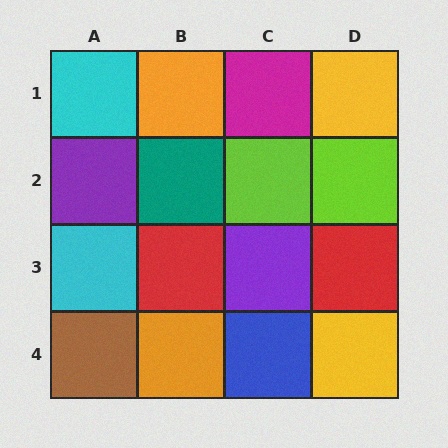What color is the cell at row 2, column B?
Teal.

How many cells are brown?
1 cell is brown.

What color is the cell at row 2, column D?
Lime.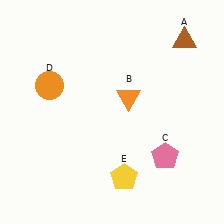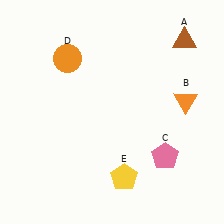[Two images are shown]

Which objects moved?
The objects that moved are: the orange triangle (B), the orange circle (D).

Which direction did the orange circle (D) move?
The orange circle (D) moved up.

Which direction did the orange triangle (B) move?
The orange triangle (B) moved right.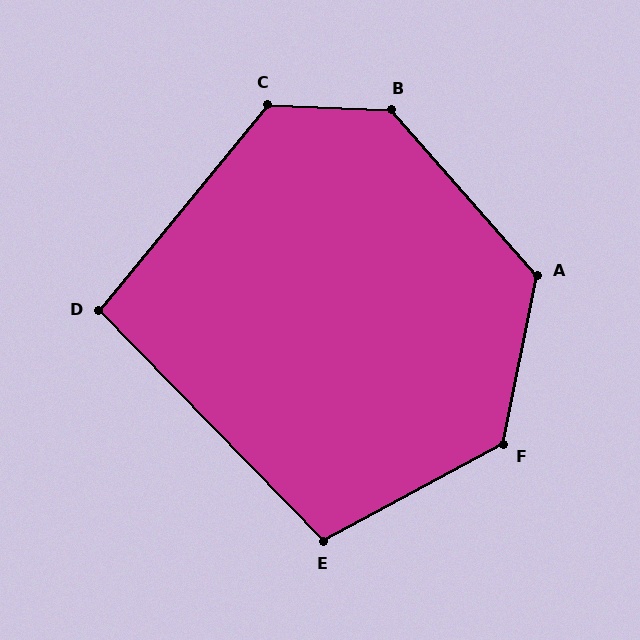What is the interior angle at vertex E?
Approximately 106 degrees (obtuse).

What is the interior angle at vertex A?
Approximately 127 degrees (obtuse).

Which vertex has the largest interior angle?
B, at approximately 134 degrees.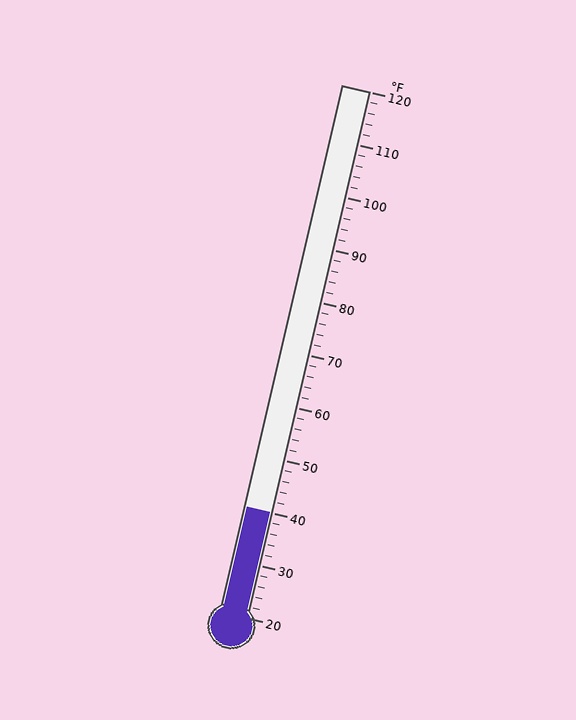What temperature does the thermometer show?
The thermometer shows approximately 40°F.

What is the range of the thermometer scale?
The thermometer scale ranges from 20°F to 120°F.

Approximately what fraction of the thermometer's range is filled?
The thermometer is filled to approximately 20% of its range.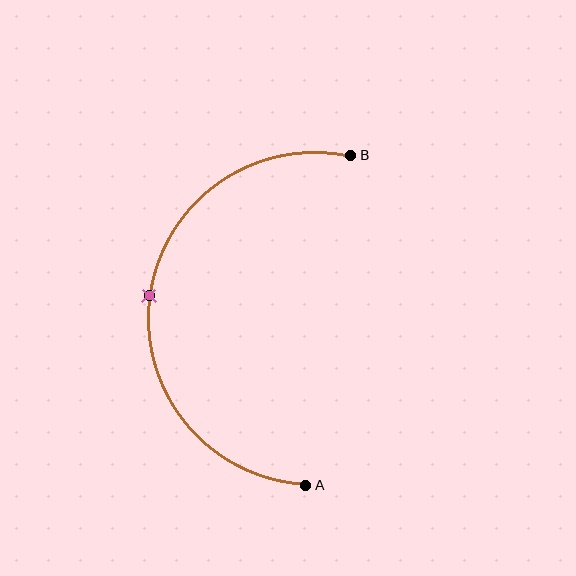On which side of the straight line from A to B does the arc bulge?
The arc bulges to the left of the straight line connecting A and B.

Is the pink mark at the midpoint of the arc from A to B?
Yes. The pink mark lies on the arc at equal arc-length from both A and B — it is the arc midpoint.